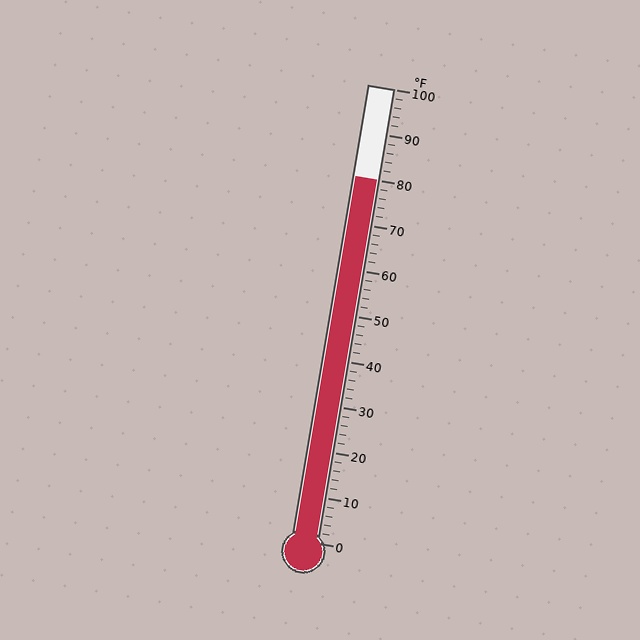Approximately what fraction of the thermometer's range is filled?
The thermometer is filled to approximately 80% of its range.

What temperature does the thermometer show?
The thermometer shows approximately 80°F.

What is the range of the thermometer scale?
The thermometer scale ranges from 0°F to 100°F.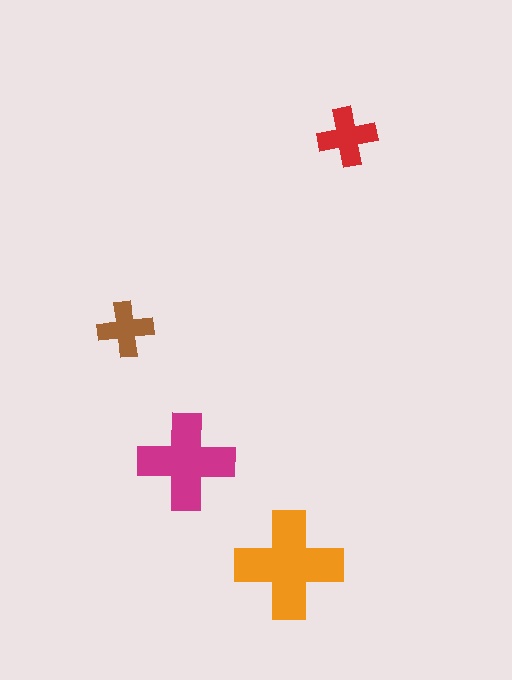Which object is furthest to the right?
The red cross is rightmost.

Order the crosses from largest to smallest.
the orange one, the magenta one, the red one, the brown one.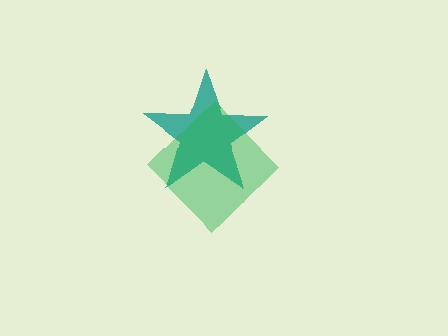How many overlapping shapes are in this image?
There are 2 overlapping shapes in the image.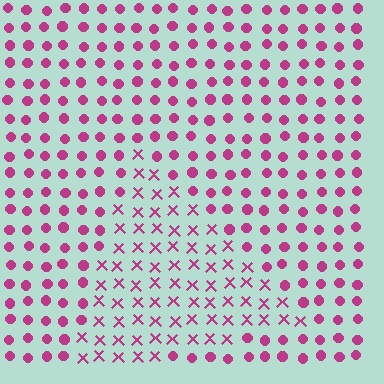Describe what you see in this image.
The image is filled with small magenta elements arranged in a uniform grid. A triangle-shaped region contains X marks, while the surrounding area contains circles. The boundary is defined purely by the change in element shape.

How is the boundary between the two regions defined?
The boundary is defined by a change in element shape: X marks inside vs. circles outside. All elements share the same color and spacing.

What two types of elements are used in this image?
The image uses X marks inside the triangle region and circles outside it.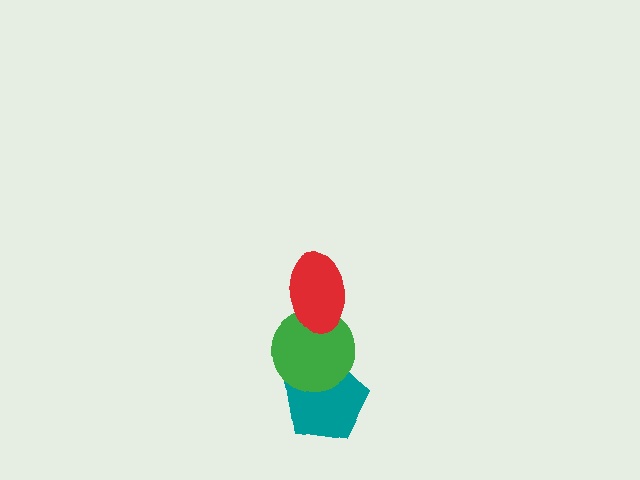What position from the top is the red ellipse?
The red ellipse is 1st from the top.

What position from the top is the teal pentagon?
The teal pentagon is 3rd from the top.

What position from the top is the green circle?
The green circle is 2nd from the top.